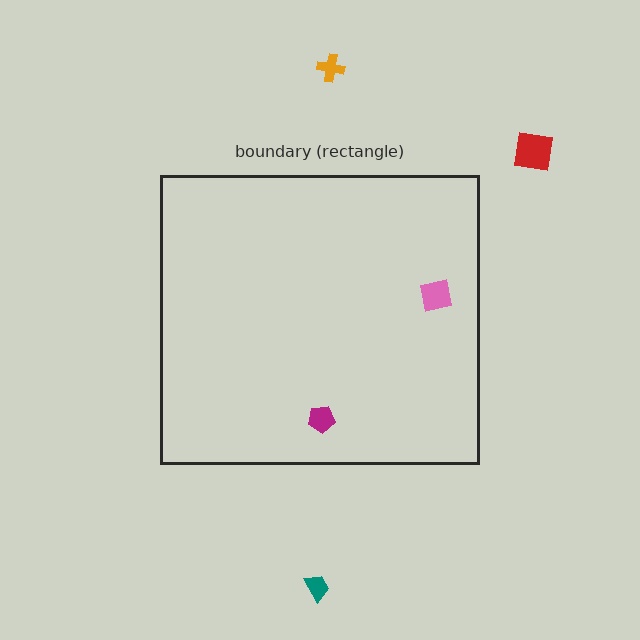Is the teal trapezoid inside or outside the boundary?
Outside.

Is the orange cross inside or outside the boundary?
Outside.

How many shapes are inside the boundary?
2 inside, 3 outside.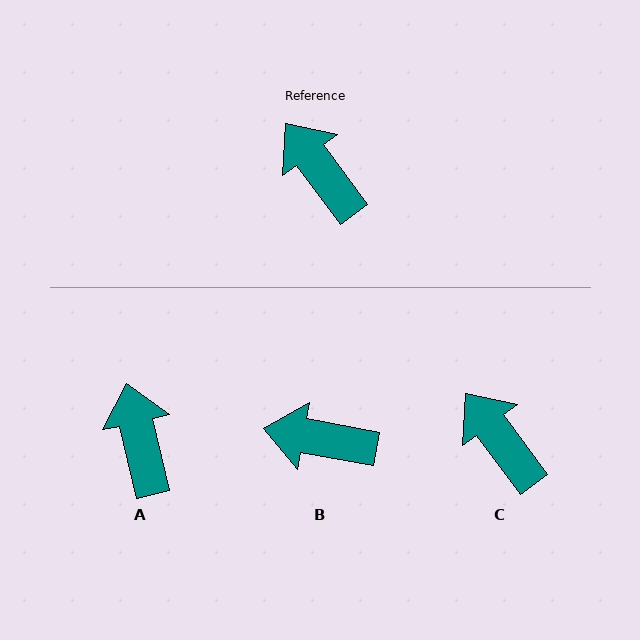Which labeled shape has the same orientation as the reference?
C.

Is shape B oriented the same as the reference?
No, it is off by about 43 degrees.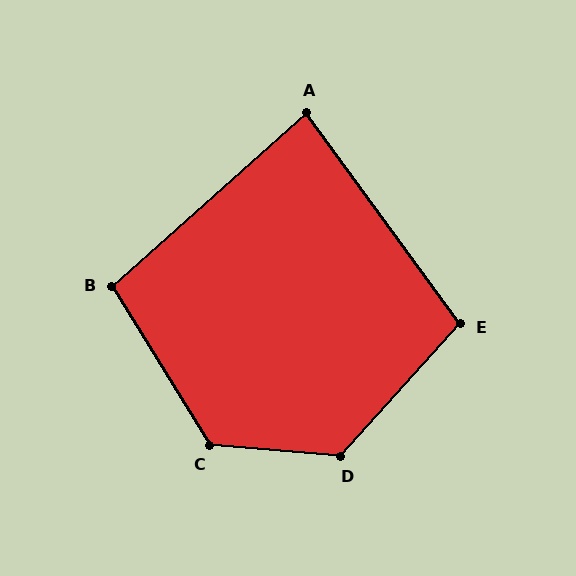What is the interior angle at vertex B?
Approximately 100 degrees (obtuse).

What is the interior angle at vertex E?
Approximately 102 degrees (obtuse).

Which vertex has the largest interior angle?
D, at approximately 128 degrees.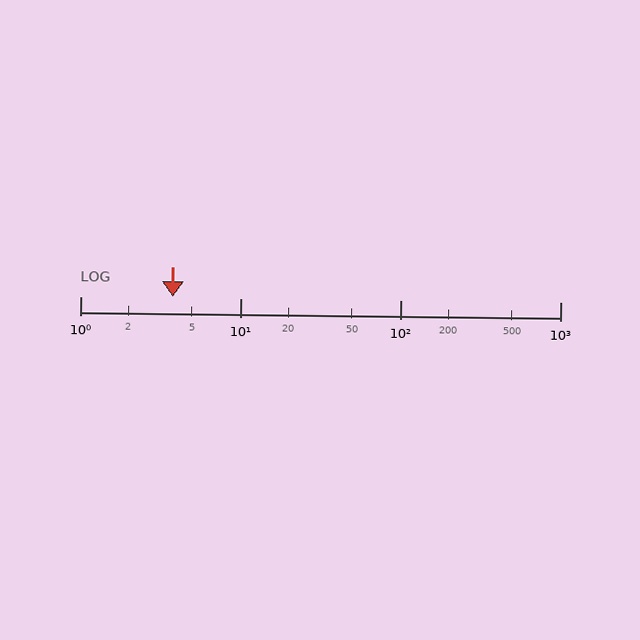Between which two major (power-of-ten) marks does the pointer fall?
The pointer is between 1 and 10.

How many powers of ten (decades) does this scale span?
The scale spans 3 decades, from 1 to 1000.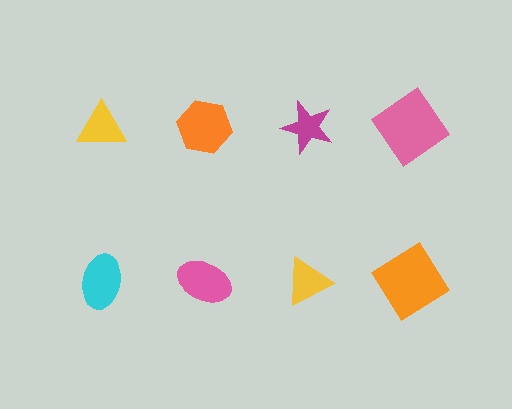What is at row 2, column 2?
A pink ellipse.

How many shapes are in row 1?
4 shapes.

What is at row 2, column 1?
A cyan ellipse.